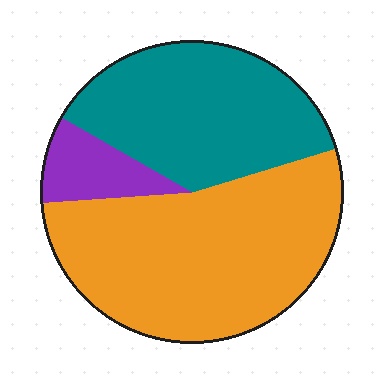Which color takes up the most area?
Orange, at roughly 55%.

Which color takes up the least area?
Purple, at roughly 10%.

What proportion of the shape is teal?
Teal covers roughly 35% of the shape.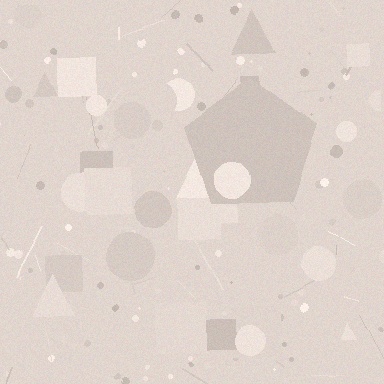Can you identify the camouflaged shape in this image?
The camouflaged shape is a pentagon.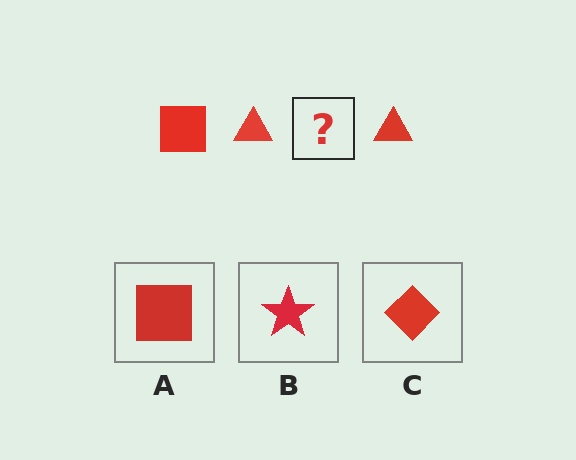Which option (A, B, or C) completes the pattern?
A.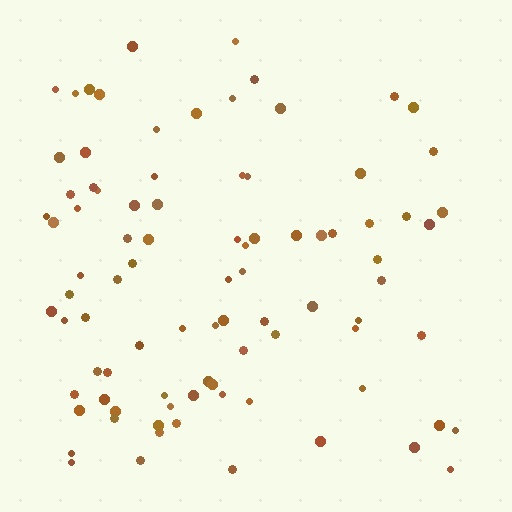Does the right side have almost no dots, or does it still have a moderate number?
Still a moderate number, just noticeably fewer than the left.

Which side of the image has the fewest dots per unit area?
The right.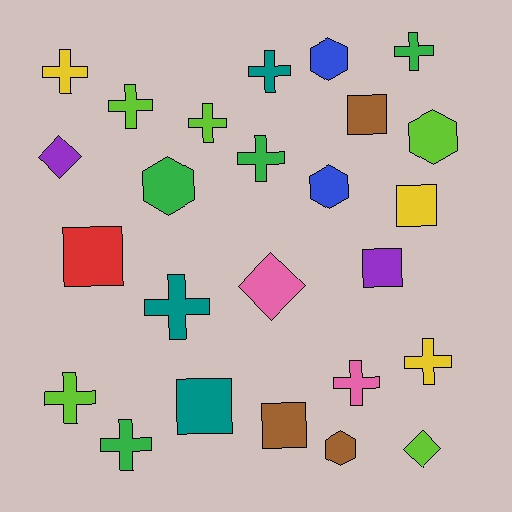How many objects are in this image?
There are 25 objects.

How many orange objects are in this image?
There are no orange objects.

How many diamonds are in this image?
There are 3 diamonds.